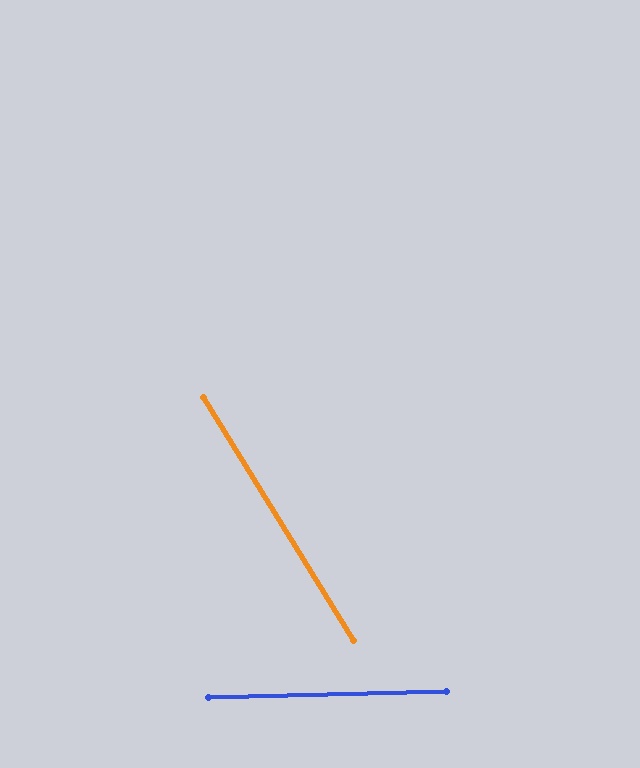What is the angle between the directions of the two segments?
Approximately 60 degrees.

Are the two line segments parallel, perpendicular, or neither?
Neither parallel nor perpendicular — they differ by about 60°.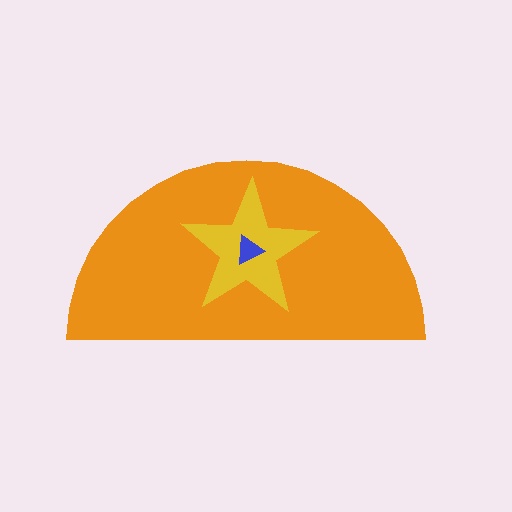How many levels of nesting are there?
3.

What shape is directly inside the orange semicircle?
The yellow star.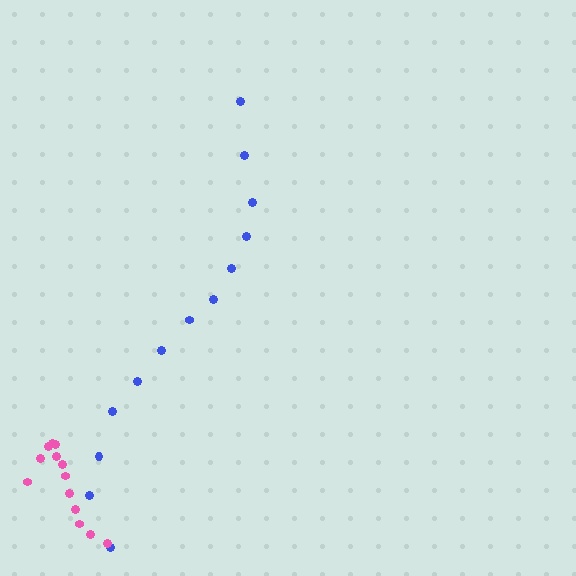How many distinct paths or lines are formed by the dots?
There are 2 distinct paths.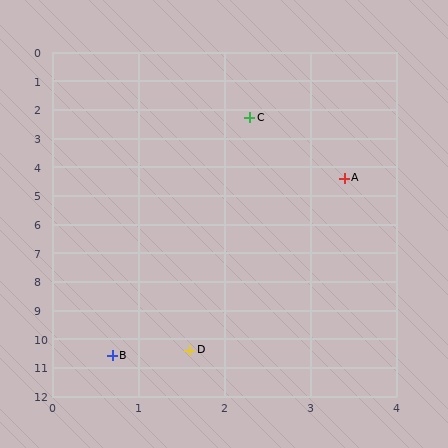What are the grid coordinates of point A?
Point A is at approximately (3.4, 4.4).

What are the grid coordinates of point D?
Point D is at approximately (1.6, 10.4).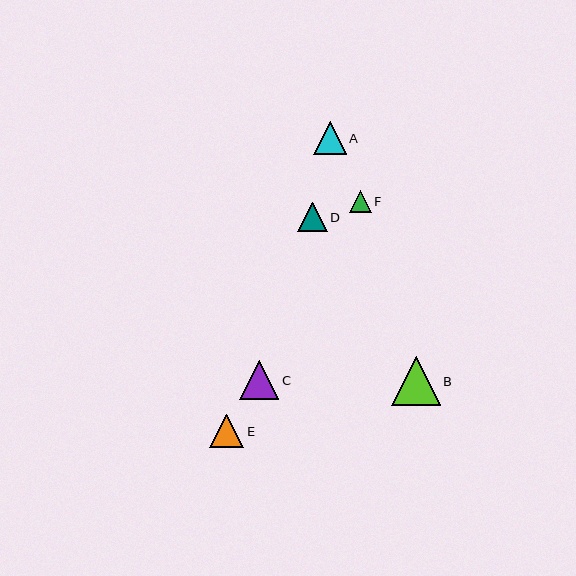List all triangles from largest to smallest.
From largest to smallest: B, C, E, A, D, F.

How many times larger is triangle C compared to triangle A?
Triangle C is approximately 1.2 times the size of triangle A.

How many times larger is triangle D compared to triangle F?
Triangle D is approximately 1.3 times the size of triangle F.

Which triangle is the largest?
Triangle B is the largest with a size of approximately 49 pixels.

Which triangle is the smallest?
Triangle F is the smallest with a size of approximately 22 pixels.